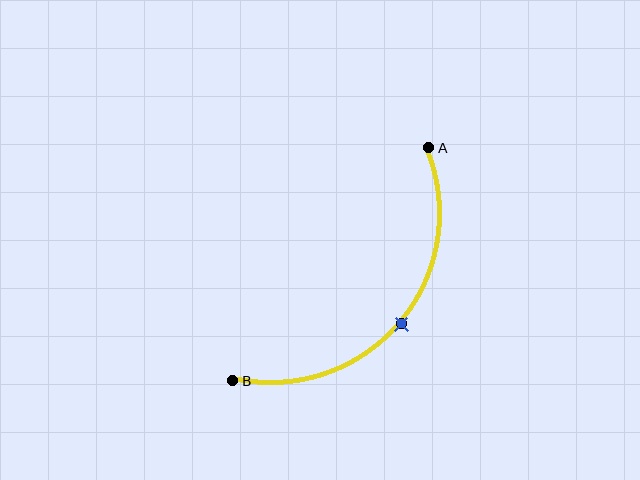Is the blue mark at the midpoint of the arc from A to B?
Yes. The blue mark lies on the arc at equal arc-length from both A and B — it is the arc midpoint.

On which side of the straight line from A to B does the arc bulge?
The arc bulges below and to the right of the straight line connecting A and B.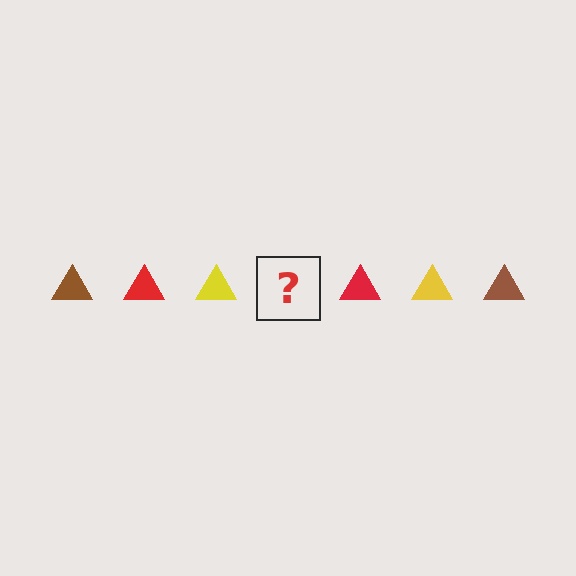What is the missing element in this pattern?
The missing element is a brown triangle.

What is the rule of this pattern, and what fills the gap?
The rule is that the pattern cycles through brown, red, yellow triangles. The gap should be filled with a brown triangle.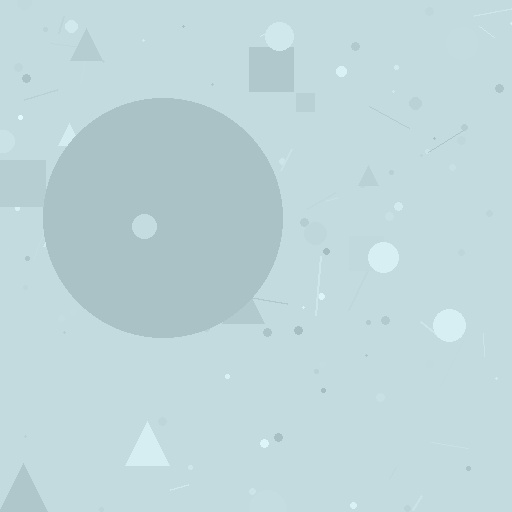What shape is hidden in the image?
A circle is hidden in the image.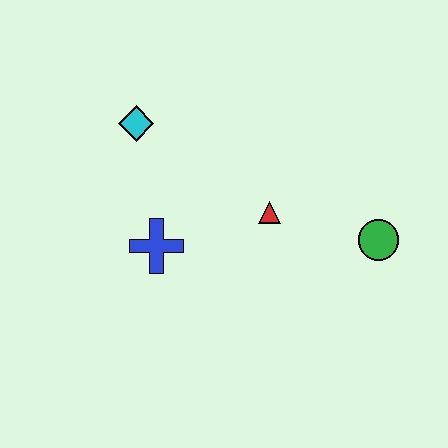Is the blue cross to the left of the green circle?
Yes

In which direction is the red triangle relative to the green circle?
The red triangle is to the left of the green circle.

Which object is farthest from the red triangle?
The cyan diamond is farthest from the red triangle.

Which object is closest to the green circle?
The red triangle is closest to the green circle.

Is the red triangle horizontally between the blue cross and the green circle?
Yes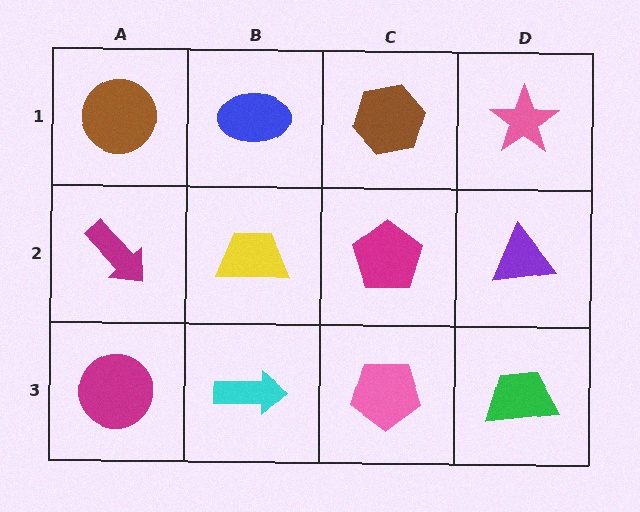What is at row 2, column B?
A yellow trapezoid.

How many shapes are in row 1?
4 shapes.